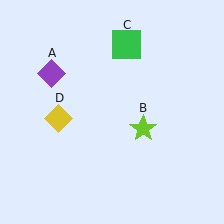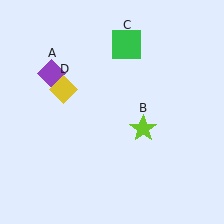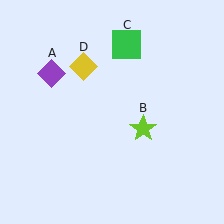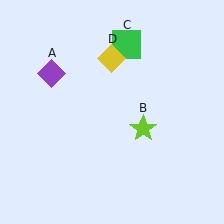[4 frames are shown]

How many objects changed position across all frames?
1 object changed position: yellow diamond (object D).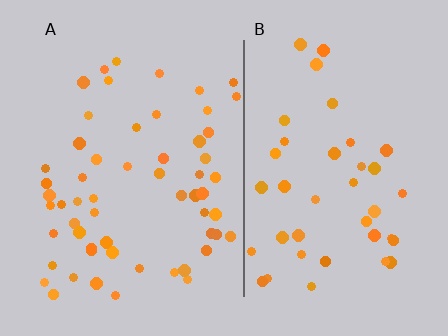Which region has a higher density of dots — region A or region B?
A (the left).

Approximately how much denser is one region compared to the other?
Approximately 1.4× — region A over region B.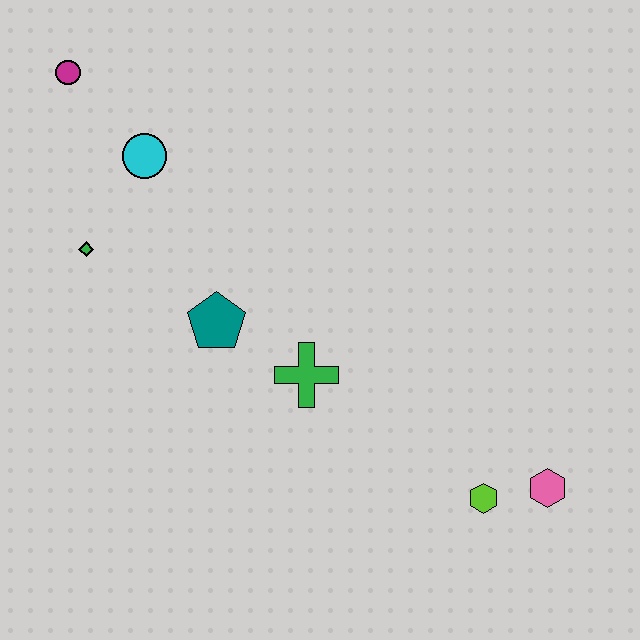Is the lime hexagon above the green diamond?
No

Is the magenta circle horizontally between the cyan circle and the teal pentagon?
No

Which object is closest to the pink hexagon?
The lime hexagon is closest to the pink hexagon.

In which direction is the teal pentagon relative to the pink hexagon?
The teal pentagon is to the left of the pink hexagon.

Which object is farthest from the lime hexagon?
The magenta circle is farthest from the lime hexagon.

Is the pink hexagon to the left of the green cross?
No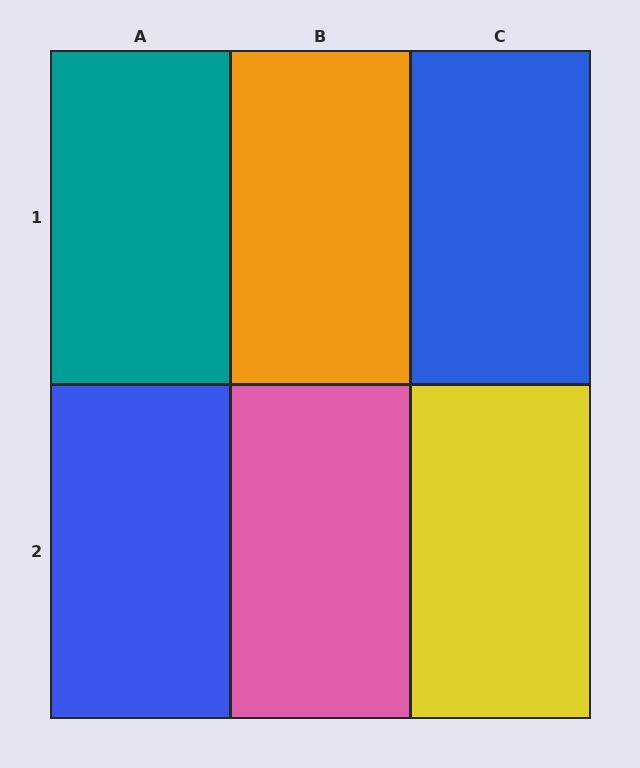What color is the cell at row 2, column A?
Blue.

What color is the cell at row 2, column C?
Yellow.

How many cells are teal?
1 cell is teal.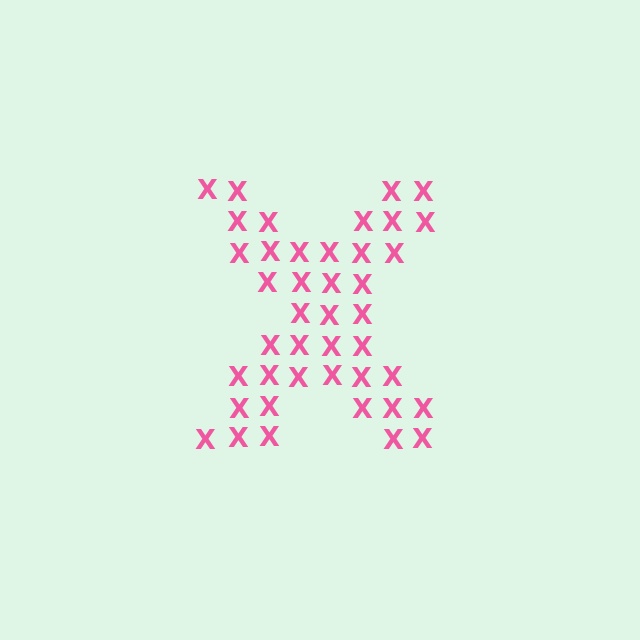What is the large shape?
The large shape is the letter X.